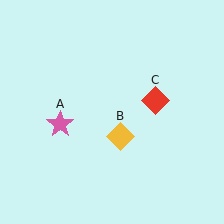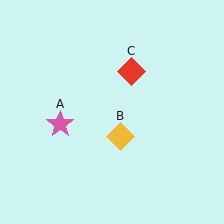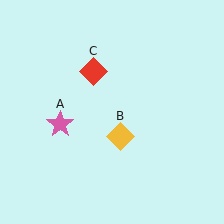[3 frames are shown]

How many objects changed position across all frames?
1 object changed position: red diamond (object C).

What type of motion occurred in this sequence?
The red diamond (object C) rotated counterclockwise around the center of the scene.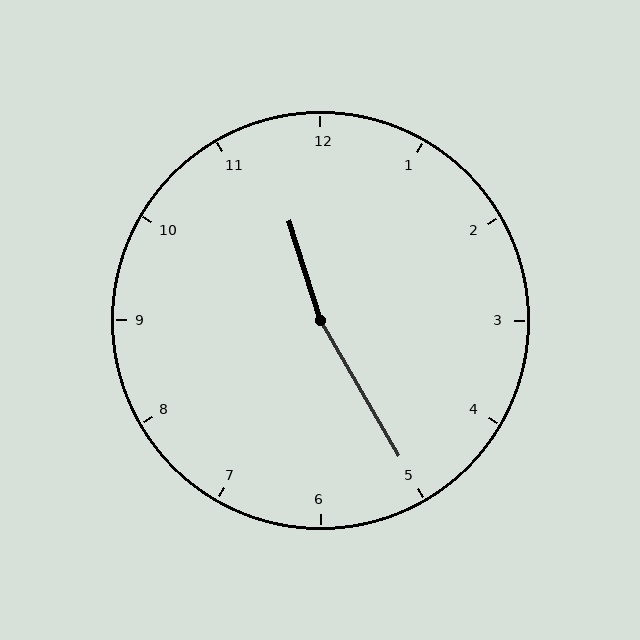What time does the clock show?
11:25.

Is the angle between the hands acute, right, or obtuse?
It is obtuse.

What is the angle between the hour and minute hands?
Approximately 168 degrees.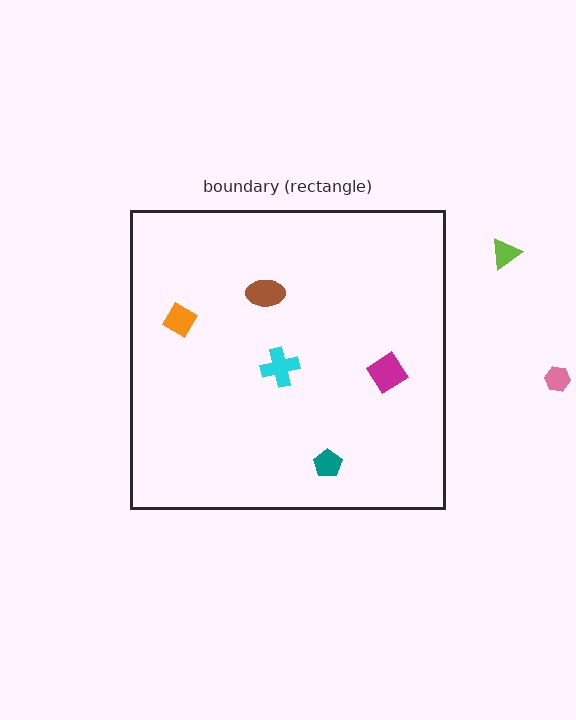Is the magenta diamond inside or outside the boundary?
Inside.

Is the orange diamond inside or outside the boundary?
Inside.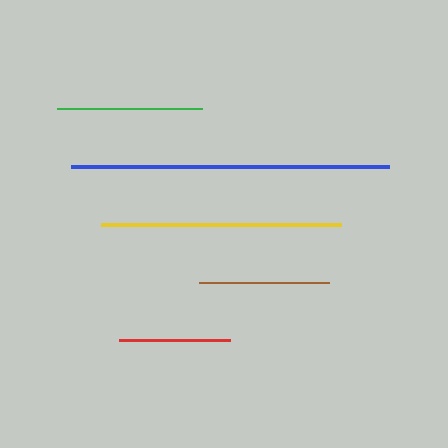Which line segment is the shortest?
The red line is the shortest at approximately 111 pixels.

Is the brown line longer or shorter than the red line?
The brown line is longer than the red line.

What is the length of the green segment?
The green segment is approximately 145 pixels long.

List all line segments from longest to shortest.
From longest to shortest: blue, yellow, green, brown, red.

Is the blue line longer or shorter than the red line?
The blue line is longer than the red line.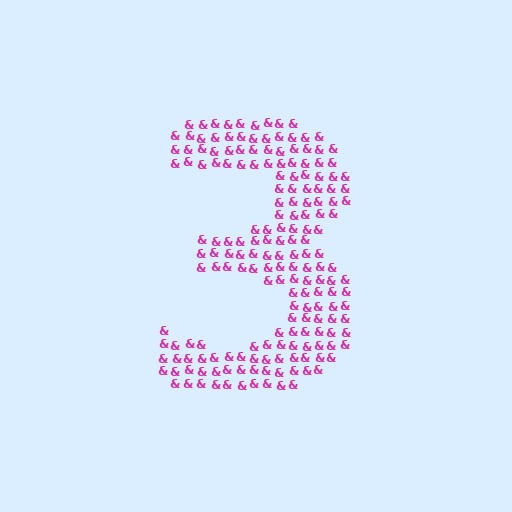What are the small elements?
The small elements are ampersands.